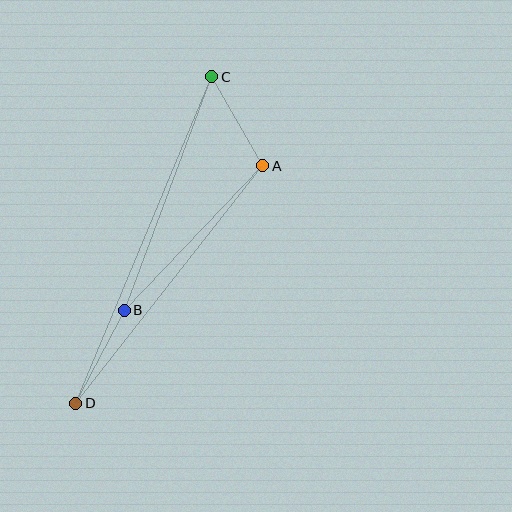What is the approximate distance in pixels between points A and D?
The distance between A and D is approximately 302 pixels.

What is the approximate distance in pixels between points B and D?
The distance between B and D is approximately 105 pixels.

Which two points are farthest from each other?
Points C and D are farthest from each other.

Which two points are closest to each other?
Points A and C are closest to each other.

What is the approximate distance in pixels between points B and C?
The distance between B and C is approximately 249 pixels.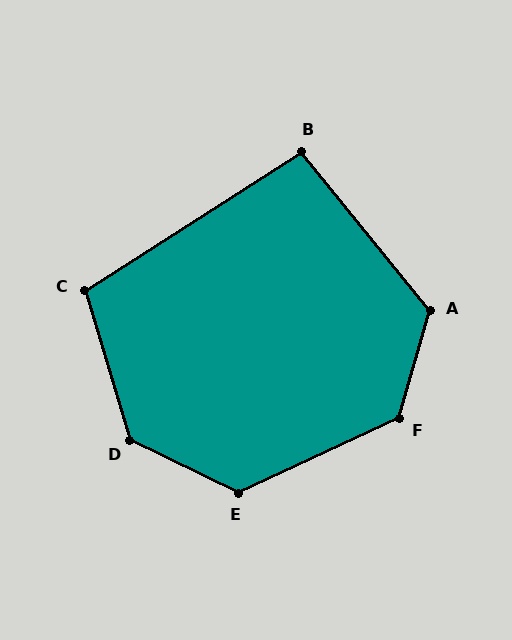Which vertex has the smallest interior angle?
B, at approximately 96 degrees.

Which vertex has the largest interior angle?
D, at approximately 133 degrees.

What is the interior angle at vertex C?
Approximately 106 degrees (obtuse).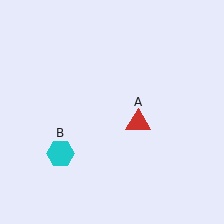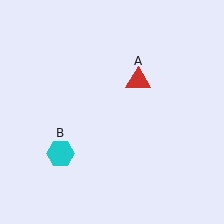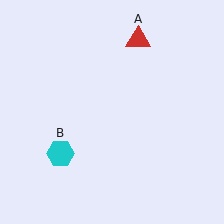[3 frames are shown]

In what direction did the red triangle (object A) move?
The red triangle (object A) moved up.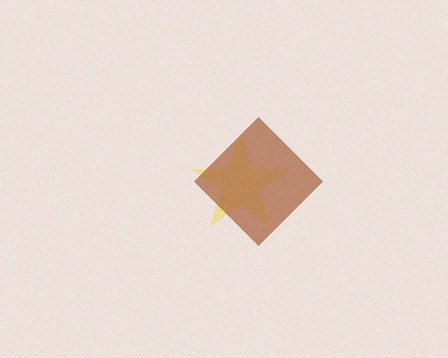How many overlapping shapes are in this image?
There are 2 overlapping shapes in the image.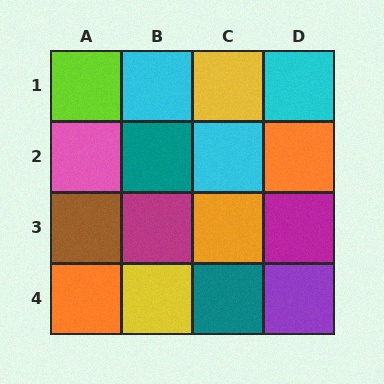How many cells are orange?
3 cells are orange.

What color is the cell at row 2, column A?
Pink.